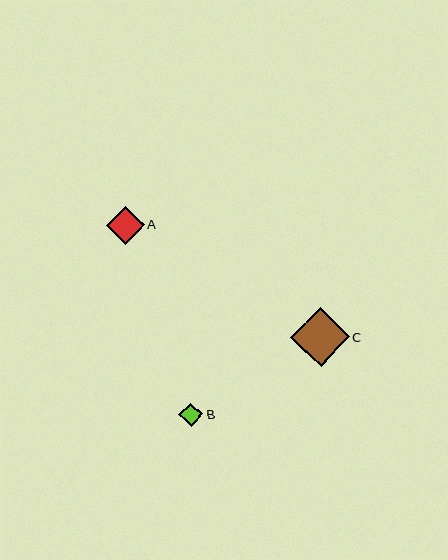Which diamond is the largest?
Diamond C is the largest with a size of approximately 59 pixels.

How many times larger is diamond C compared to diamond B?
Diamond C is approximately 2.5 times the size of diamond B.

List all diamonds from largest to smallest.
From largest to smallest: C, A, B.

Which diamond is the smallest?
Diamond B is the smallest with a size of approximately 24 pixels.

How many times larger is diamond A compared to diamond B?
Diamond A is approximately 1.6 times the size of diamond B.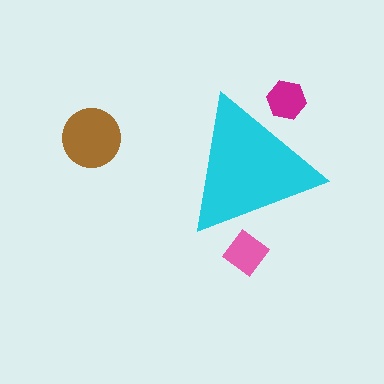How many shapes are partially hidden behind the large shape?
2 shapes are partially hidden.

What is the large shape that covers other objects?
A cyan triangle.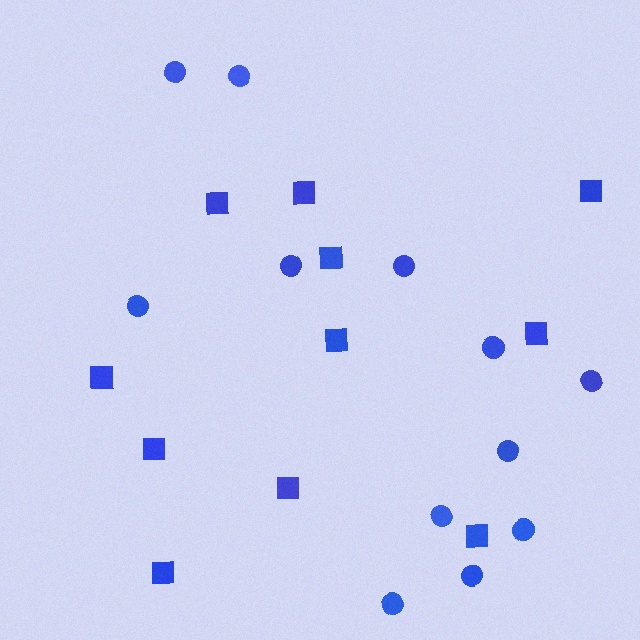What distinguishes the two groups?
There are 2 groups: one group of squares (11) and one group of circles (12).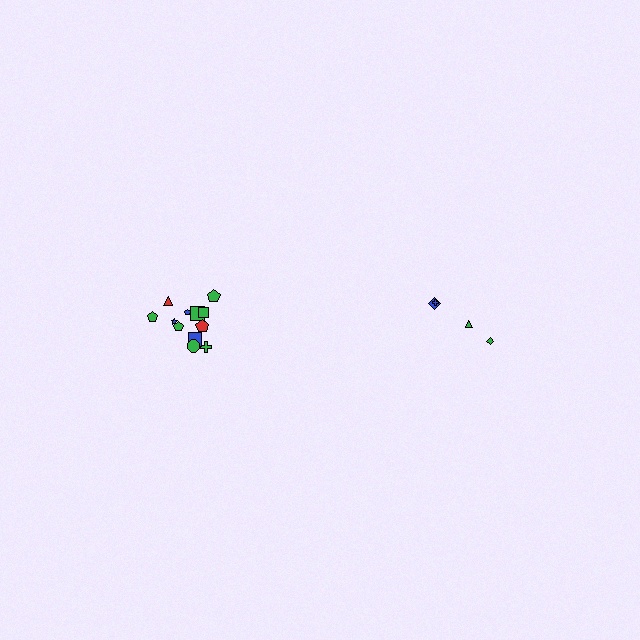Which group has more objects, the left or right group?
The left group.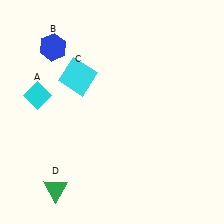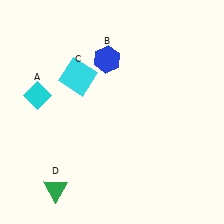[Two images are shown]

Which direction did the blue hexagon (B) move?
The blue hexagon (B) moved right.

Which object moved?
The blue hexagon (B) moved right.